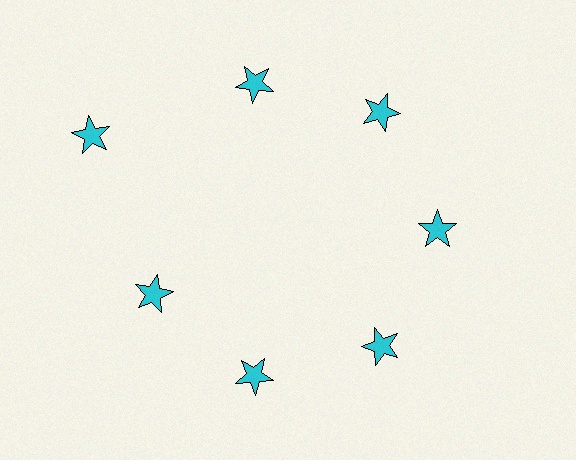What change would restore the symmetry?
The symmetry would be restored by moving it inward, back onto the ring so that all 7 stars sit at equal angles and equal distance from the center.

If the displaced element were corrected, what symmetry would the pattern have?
It would have 7-fold rotational symmetry — the pattern would map onto itself every 51 degrees.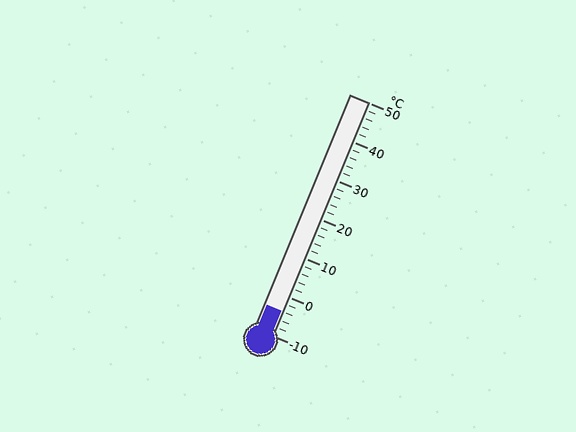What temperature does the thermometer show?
The thermometer shows approximately -4°C.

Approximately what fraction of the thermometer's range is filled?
The thermometer is filled to approximately 10% of its range.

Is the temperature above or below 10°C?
The temperature is below 10°C.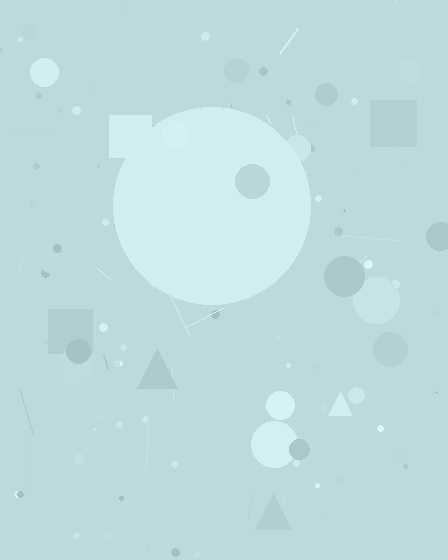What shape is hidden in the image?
A circle is hidden in the image.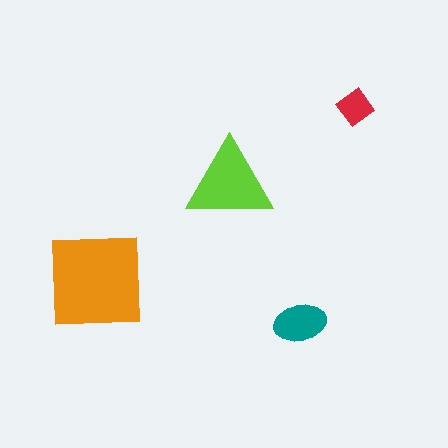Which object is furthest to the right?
The red diamond is rightmost.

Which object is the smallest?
The red diamond.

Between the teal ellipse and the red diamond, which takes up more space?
The teal ellipse.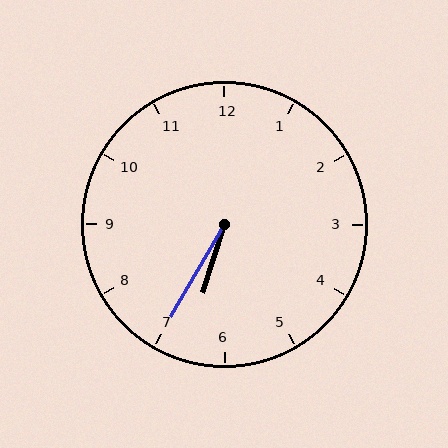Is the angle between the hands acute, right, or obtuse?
It is acute.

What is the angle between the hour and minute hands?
Approximately 12 degrees.